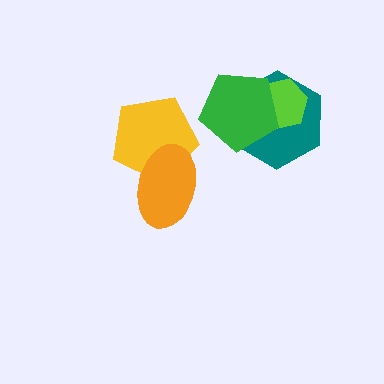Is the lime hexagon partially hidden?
Yes, it is partially covered by another shape.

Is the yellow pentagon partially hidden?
Yes, it is partially covered by another shape.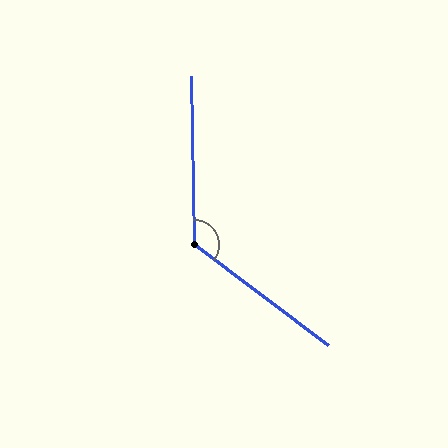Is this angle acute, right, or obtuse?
It is obtuse.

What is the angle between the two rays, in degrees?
Approximately 128 degrees.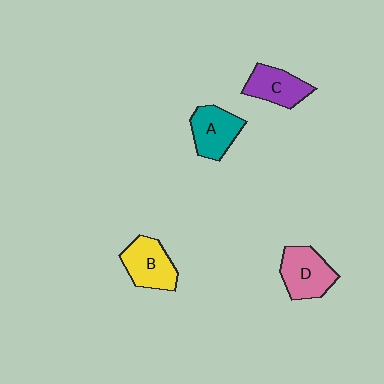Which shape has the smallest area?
Shape C (purple).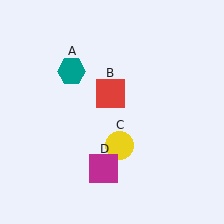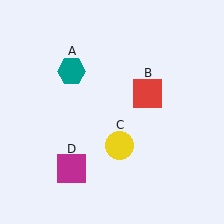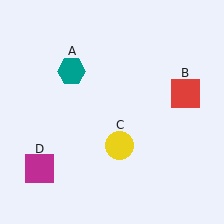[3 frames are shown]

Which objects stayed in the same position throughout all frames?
Teal hexagon (object A) and yellow circle (object C) remained stationary.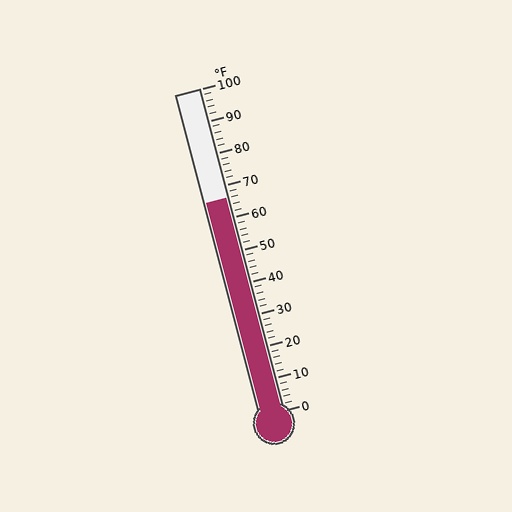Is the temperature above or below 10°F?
The temperature is above 10°F.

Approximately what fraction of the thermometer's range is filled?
The thermometer is filled to approximately 65% of its range.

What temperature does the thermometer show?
The thermometer shows approximately 66°F.